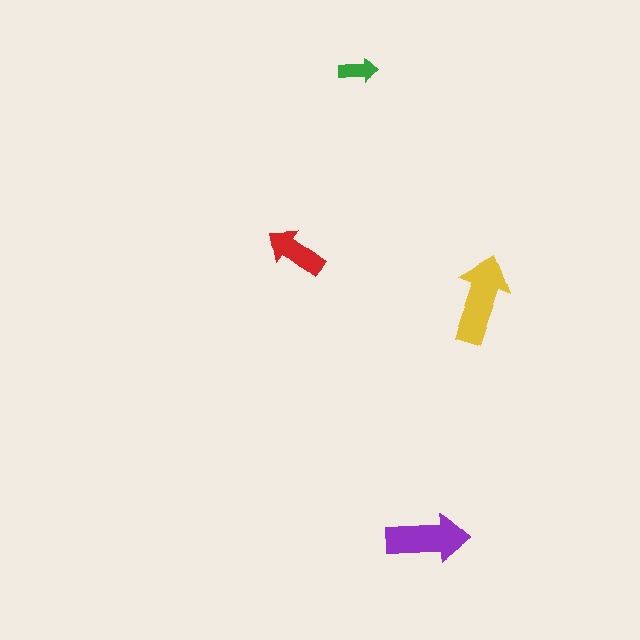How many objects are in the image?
There are 4 objects in the image.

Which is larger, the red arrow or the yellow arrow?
The yellow one.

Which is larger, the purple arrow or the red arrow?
The purple one.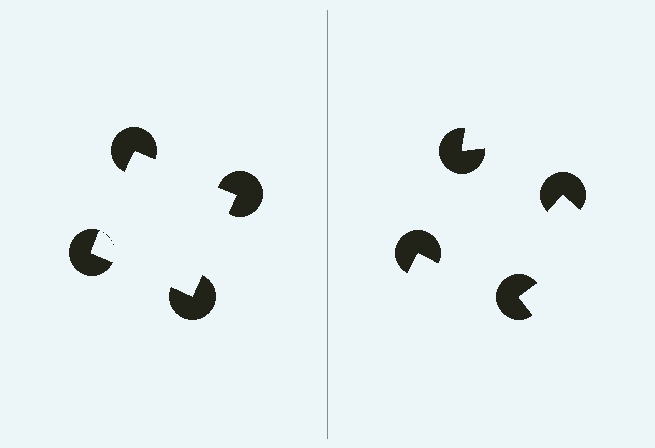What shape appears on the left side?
An illusory square.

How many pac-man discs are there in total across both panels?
8 — 4 on each side.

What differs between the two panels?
The pac-man discs are positioned identically on both sides; only the wedge orientations differ. On the left they align to a square; on the right they are misaligned.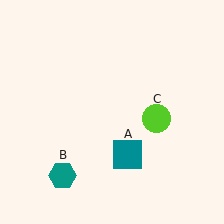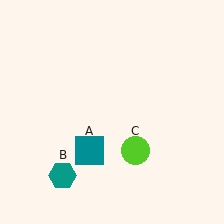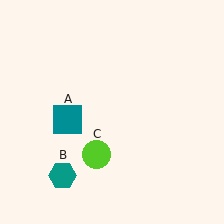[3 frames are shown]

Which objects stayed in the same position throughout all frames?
Teal hexagon (object B) remained stationary.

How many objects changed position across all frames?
2 objects changed position: teal square (object A), lime circle (object C).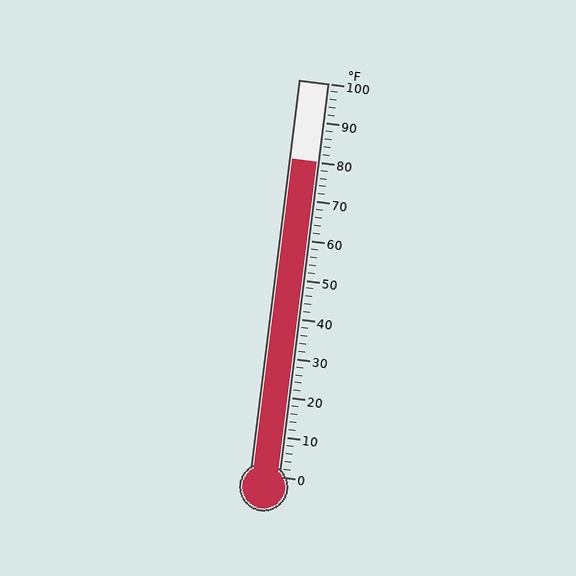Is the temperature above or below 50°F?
The temperature is above 50°F.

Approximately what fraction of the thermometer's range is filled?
The thermometer is filled to approximately 80% of its range.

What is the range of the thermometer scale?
The thermometer scale ranges from 0°F to 100°F.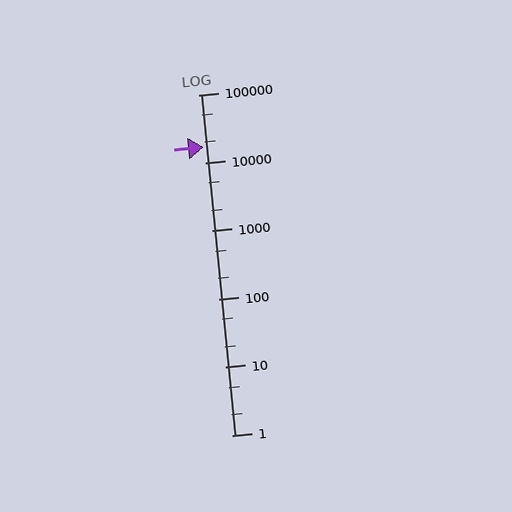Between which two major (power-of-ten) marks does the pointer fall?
The pointer is between 10000 and 100000.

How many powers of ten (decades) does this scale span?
The scale spans 5 decades, from 1 to 100000.